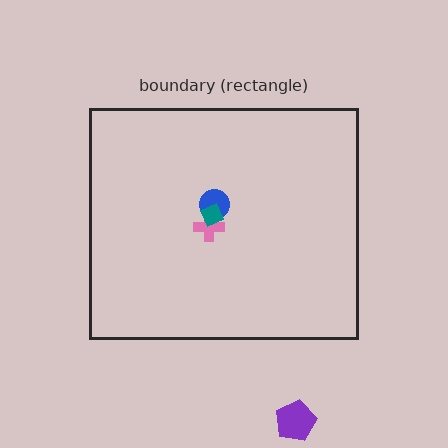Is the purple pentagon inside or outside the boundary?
Outside.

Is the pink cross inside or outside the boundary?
Inside.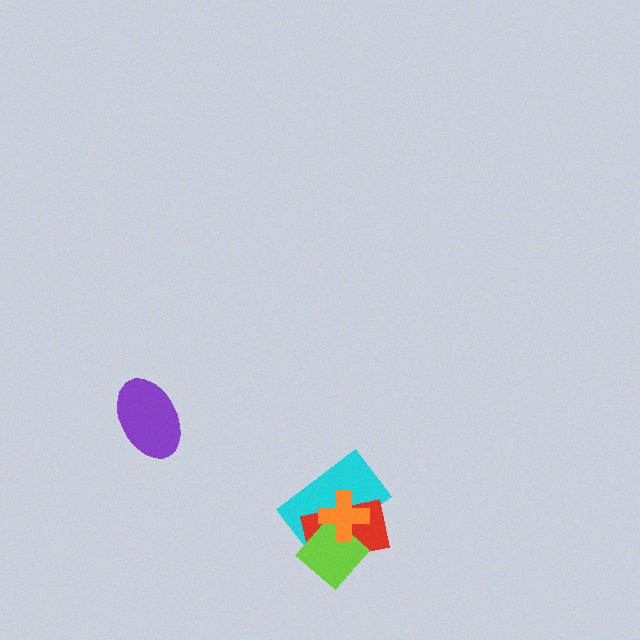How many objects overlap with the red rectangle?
3 objects overlap with the red rectangle.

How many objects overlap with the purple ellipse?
0 objects overlap with the purple ellipse.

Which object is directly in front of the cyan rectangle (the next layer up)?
The red rectangle is directly in front of the cyan rectangle.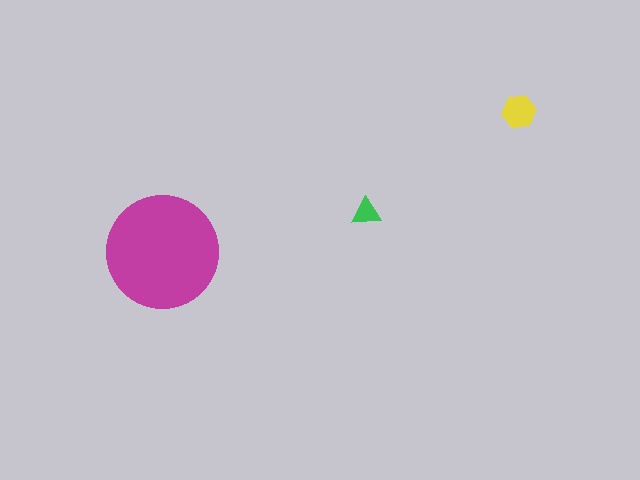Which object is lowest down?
The magenta circle is bottommost.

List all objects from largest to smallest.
The magenta circle, the yellow hexagon, the green triangle.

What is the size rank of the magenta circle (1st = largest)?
1st.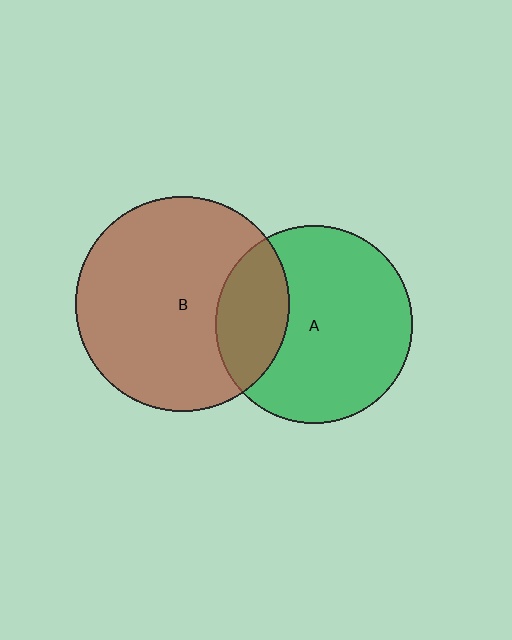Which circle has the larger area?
Circle B (brown).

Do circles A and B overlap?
Yes.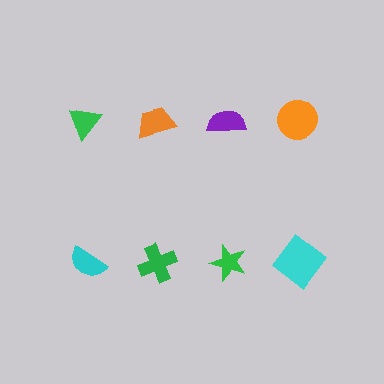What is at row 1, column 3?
A purple semicircle.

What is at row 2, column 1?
A cyan semicircle.